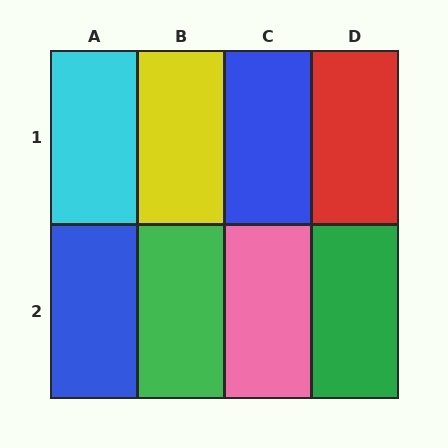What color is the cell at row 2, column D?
Green.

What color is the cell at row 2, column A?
Blue.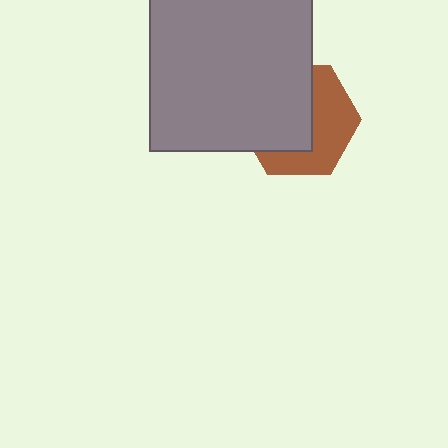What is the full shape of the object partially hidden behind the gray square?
The partially hidden object is a brown hexagon.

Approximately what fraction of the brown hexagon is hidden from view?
Roughly 53% of the brown hexagon is hidden behind the gray square.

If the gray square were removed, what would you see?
You would see the complete brown hexagon.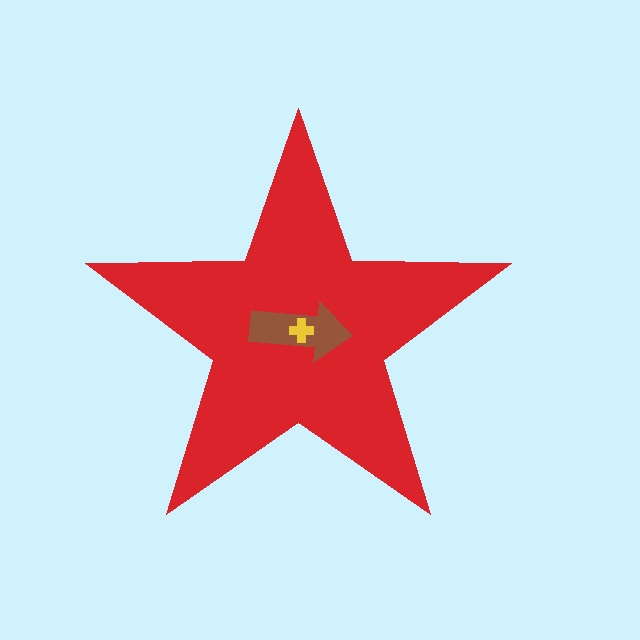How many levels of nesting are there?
3.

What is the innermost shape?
The yellow cross.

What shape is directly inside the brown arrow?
The yellow cross.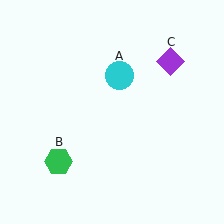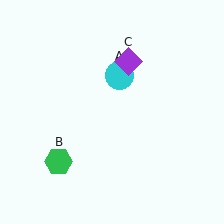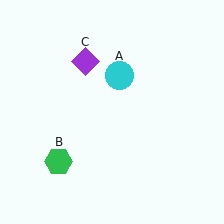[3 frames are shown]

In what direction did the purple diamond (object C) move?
The purple diamond (object C) moved left.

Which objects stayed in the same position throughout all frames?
Cyan circle (object A) and green hexagon (object B) remained stationary.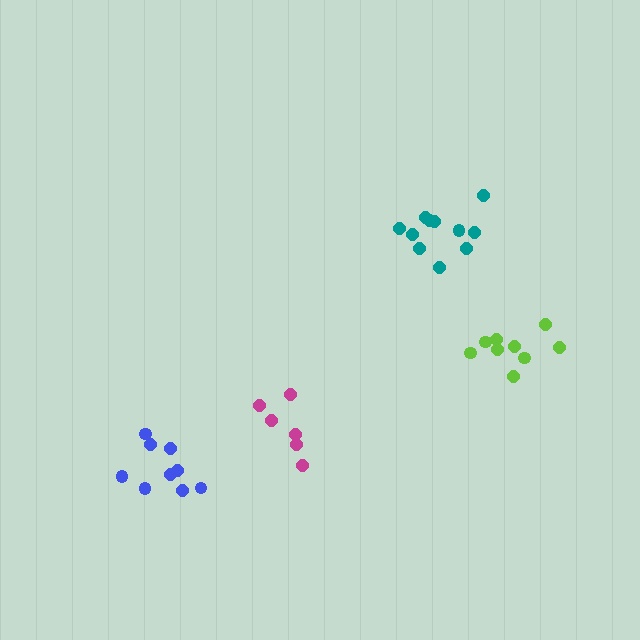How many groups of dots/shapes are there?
There are 4 groups.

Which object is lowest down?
The blue cluster is bottommost.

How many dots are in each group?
Group 1: 6 dots, Group 2: 9 dots, Group 3: 11 dots, Group 4: 9 dots (35 total).